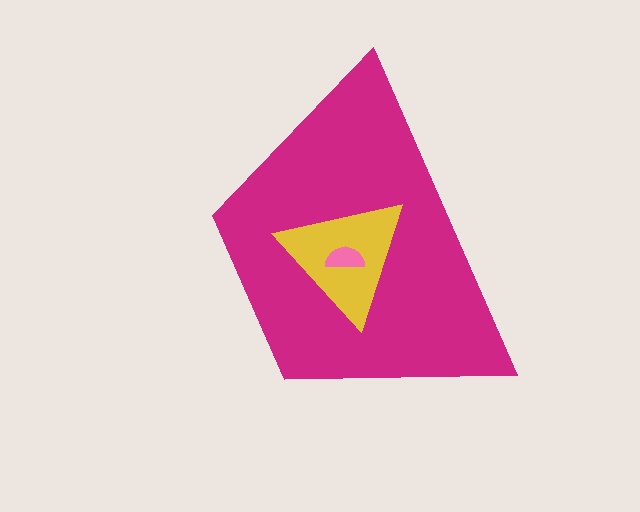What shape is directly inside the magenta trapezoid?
The yellow triangle.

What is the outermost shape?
The magenta trapezoid.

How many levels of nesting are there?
3.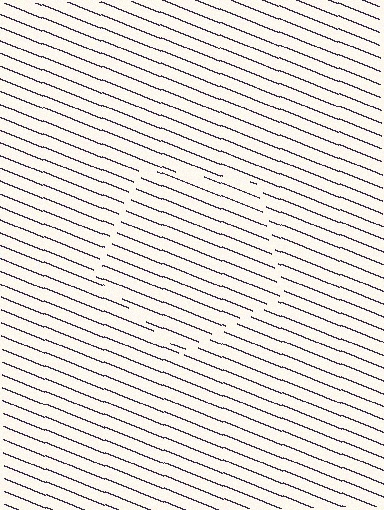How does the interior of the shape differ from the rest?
The interior of the shape contains the same grating, shifted by half a period — the contour is defined by the phase discontinuity where line-ends from the inner and outer gratings abut.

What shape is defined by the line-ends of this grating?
An illusory pentagon. The interior of the shape contains the same grating, shifted by half a period — the contour is defined by the phase discontinuity where line-ends from the inner and outer gratings abut.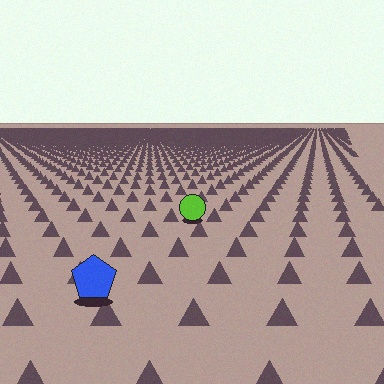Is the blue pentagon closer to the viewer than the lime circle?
Yes. The blue pentagon is closer — you can tell from the texture gradient: the ground texture is coarser near it.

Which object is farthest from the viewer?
The lime circle is farthest from the viewer. It appears smaller and the ground texture around it is denser.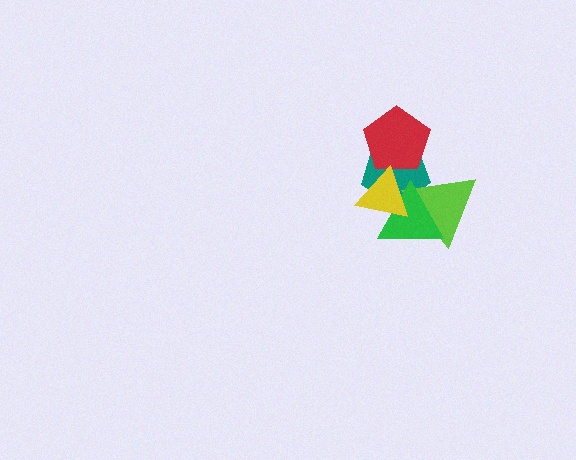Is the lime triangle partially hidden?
Yes, it is partially covered by another shape.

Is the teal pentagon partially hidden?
Yes, it is partially covered by another shape.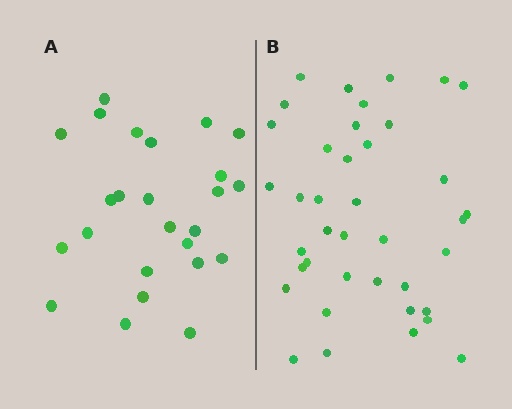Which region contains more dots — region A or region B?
Region B (the right region) has more dots.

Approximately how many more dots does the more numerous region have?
Region B has approximately 15 more dots than region A.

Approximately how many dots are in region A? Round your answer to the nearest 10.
About 20 dots. (The exact count is 25, which rounds to 20.)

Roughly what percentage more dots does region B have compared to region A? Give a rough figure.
About 55% more.